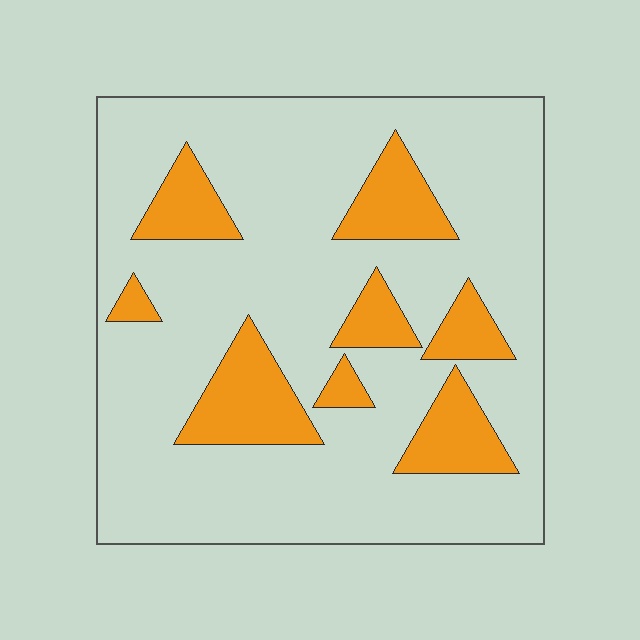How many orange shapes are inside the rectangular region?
8.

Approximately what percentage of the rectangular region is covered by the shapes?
Approximately 20%.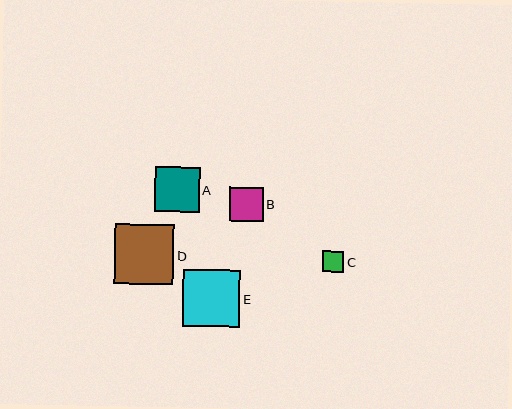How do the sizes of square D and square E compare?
Square D and square E are approximately the same size.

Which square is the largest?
Square D is the largest with a size of approximately 59 pixels.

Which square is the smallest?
Square C is the smallest with a size of approximately 21 pixels.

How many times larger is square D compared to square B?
Square D is approximately 1.7 times the size of square B.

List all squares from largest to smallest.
From largest to smallest: D, E, A, B, C.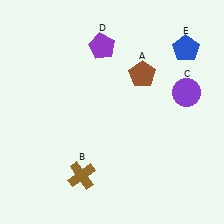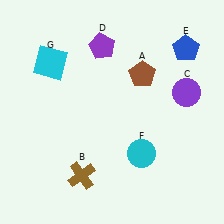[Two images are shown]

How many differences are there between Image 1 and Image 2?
There are 2 differences between the two images.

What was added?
A cyan circle (F), a cyan square (G) were added in Image 2.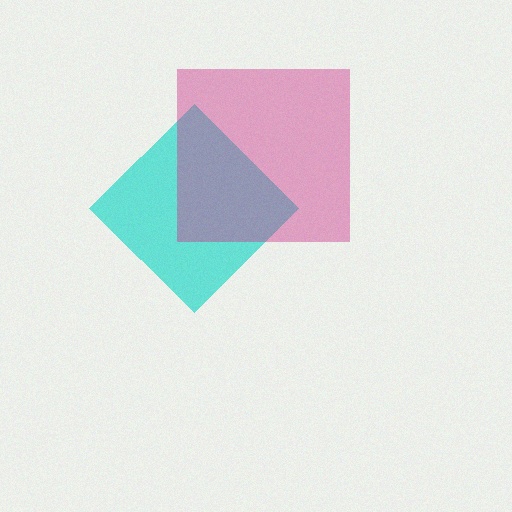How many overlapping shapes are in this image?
There are 2 overlapping shapes in the image.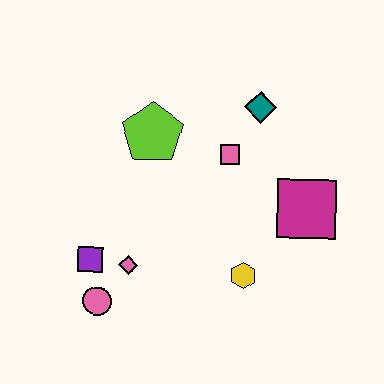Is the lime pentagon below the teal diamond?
Yes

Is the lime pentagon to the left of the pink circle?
No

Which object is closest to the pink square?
The teal diamond is closest to the pink square.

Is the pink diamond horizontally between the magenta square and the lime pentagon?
No